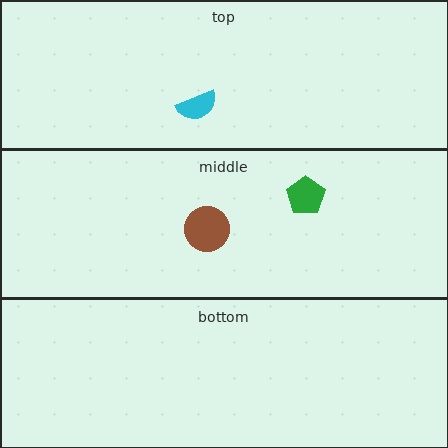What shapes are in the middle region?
The green pentagon, the brown circle.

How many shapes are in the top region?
1.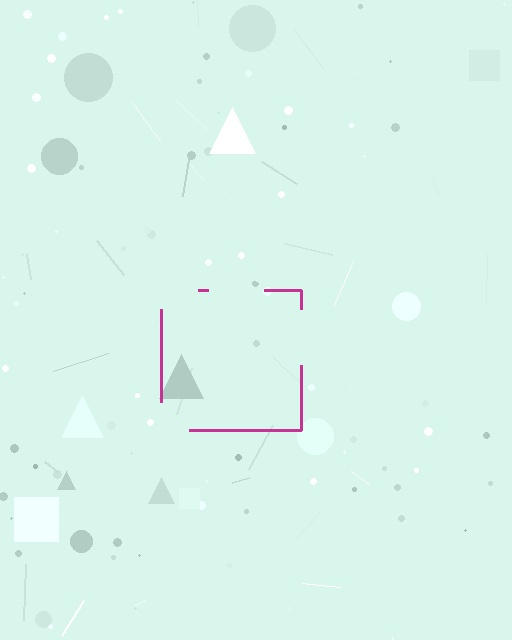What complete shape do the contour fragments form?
The contour fragments form a square.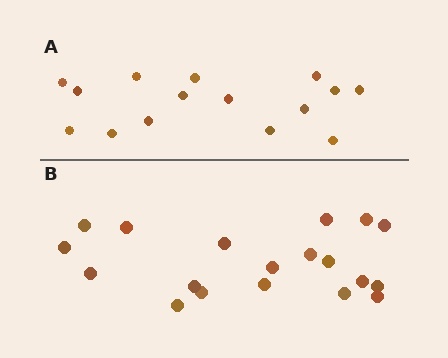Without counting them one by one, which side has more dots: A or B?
Region B (the bottom region) has more dots.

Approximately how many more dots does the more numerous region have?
Region B has about 4 more dots than region A.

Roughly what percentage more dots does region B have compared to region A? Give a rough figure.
About 25% more.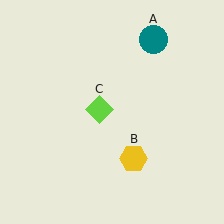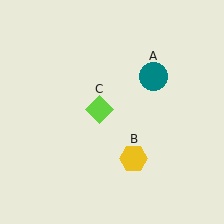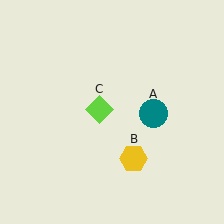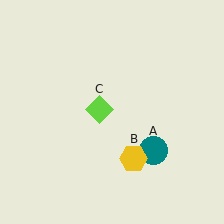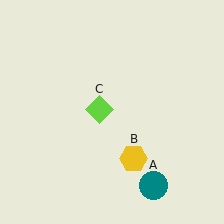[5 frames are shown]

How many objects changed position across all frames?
1 object changed position: teal circle (object A).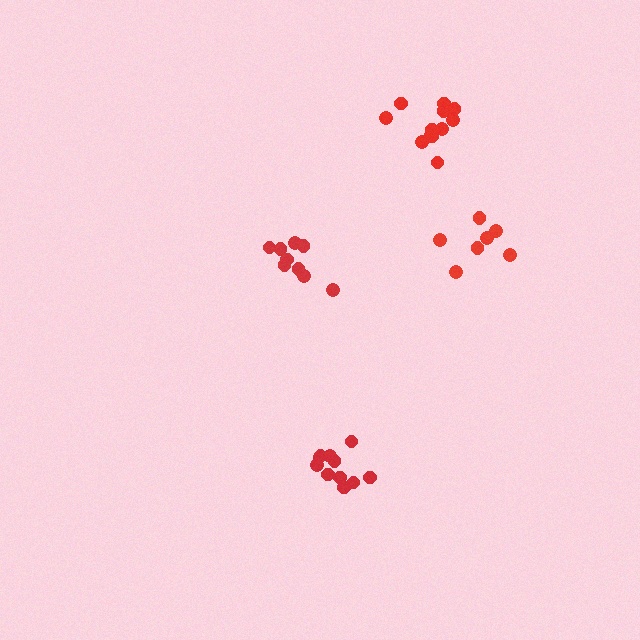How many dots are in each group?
Group 1: 7 dots, Group 2: 11 dots, Group 3: 9 dots, Group 4: 12 dots (39 total).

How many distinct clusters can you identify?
There are 4 distinct clusters.